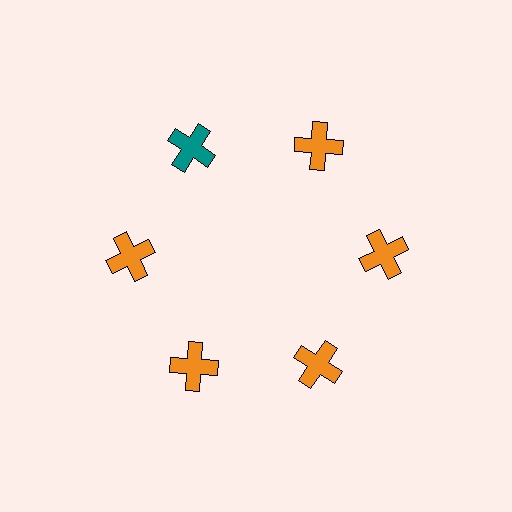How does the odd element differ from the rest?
It has a different color: teal instead of orange.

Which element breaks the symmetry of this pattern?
The teal cross at roughly the 11 o'clock position breaks the symmetry. All other shapes are orange crosses.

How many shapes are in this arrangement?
There are 6 shapes arranged in a ring pattern.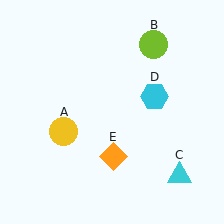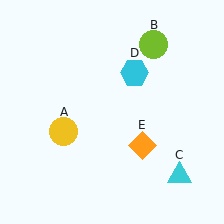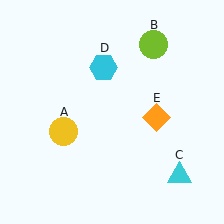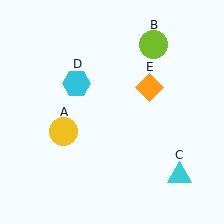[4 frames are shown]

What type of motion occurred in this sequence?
The cyan hexagon (object D), orange diamond (object E) rotated counterclockwise around the center of the scene.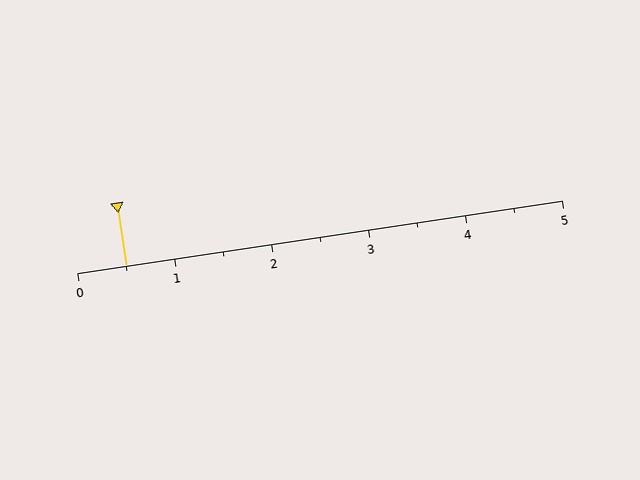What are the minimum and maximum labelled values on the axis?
The axis runs from 0 to 5.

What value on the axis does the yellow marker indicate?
The marker indicates approximately 0.5.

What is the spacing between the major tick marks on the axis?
The major ticks are spaced 1 apart.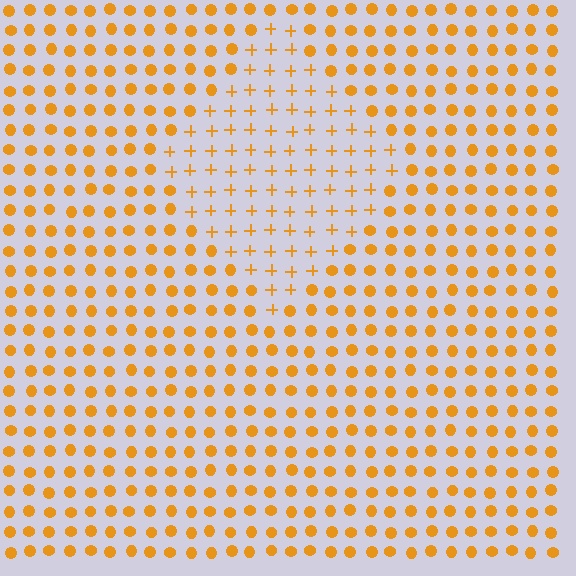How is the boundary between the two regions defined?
The boundary is defined by a change in element shape: plus signs inside vs. circles outside. All elements share the same color and spacing.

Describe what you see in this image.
The image is filled with small orange elements arranged in a uniform grid. A diamond-shaped region contains plus signs, while the surrounding area contains circles. The boundary is defined purely by the change in element shape.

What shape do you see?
I see a diamond.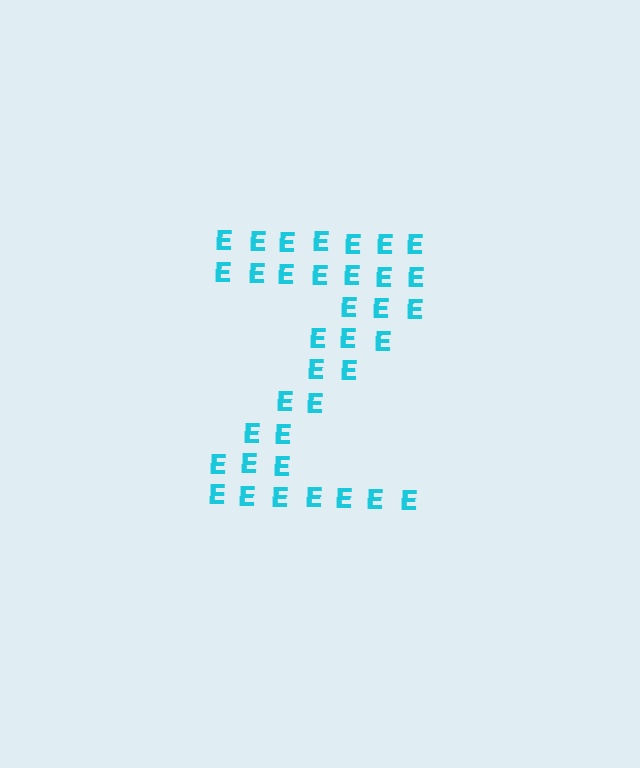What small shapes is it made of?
It is made of small letter E's.